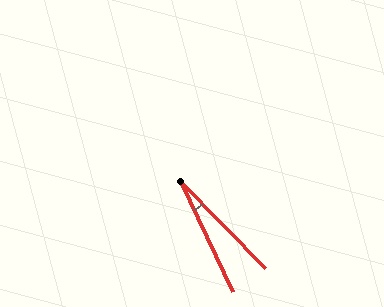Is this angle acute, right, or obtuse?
It is acute.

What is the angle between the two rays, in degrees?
Approximately 19 degrees.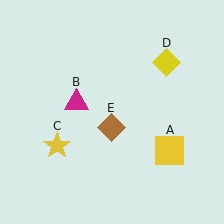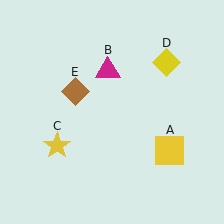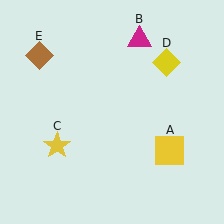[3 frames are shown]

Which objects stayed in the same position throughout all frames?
Yellow square (object A) and yellow star (object C) and yellow diamond (object D) remained stationary.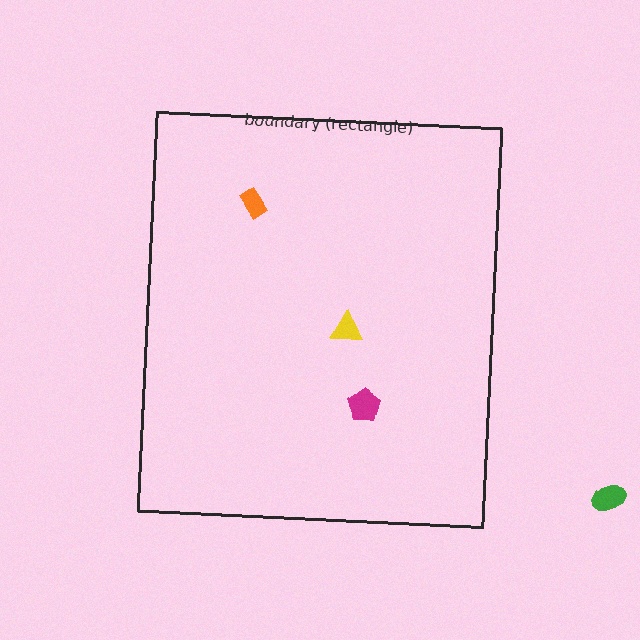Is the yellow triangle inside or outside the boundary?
Inside.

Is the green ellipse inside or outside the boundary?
Outside.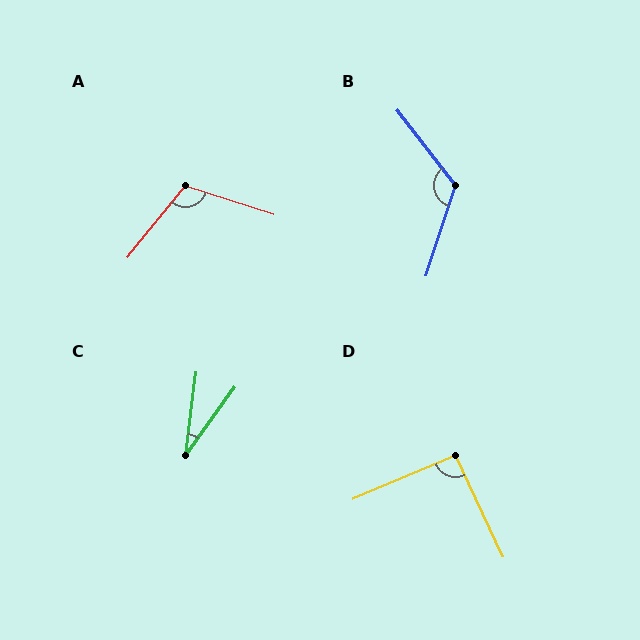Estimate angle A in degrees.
Approximately 111 degrees.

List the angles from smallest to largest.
C (29°), D (92°), A (111°), B (124°).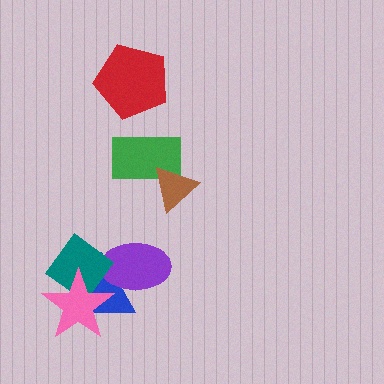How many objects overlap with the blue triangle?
3 objects overlap with the blue triangle.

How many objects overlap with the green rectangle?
1 object overlaps with the green rectangle.